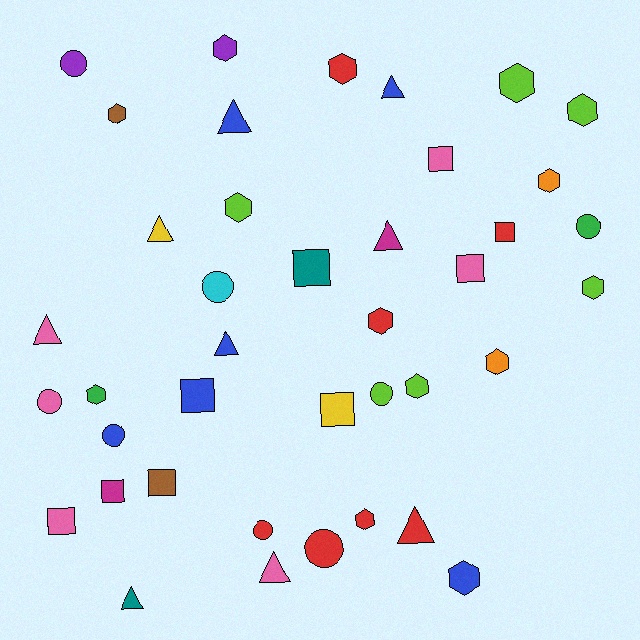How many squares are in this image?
There are 9 squares.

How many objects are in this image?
There are 40 objects.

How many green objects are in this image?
There are 2 green objects.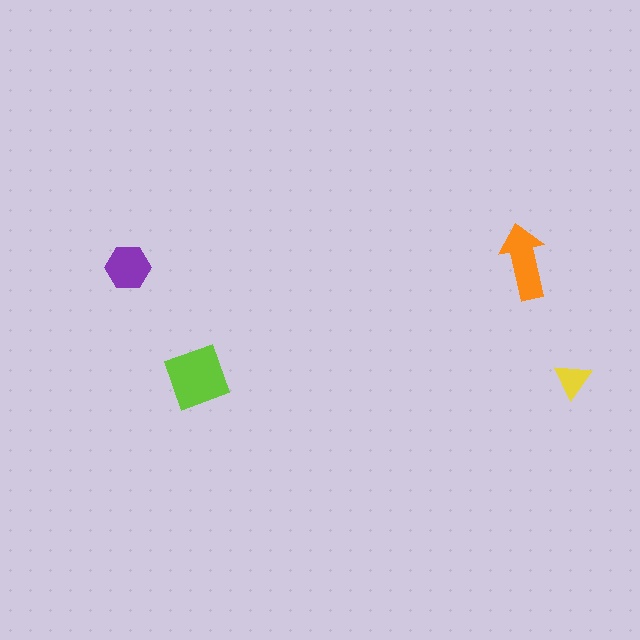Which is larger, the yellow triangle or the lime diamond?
The lime diamond.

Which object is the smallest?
The yellow triangle.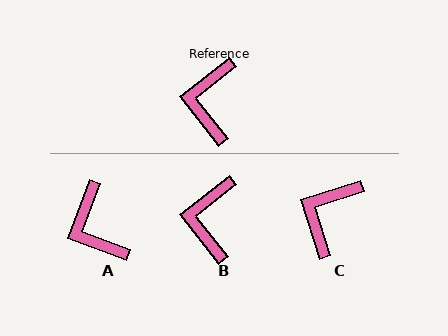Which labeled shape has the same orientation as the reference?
B.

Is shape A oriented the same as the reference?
No, it is off by about 31 degrees.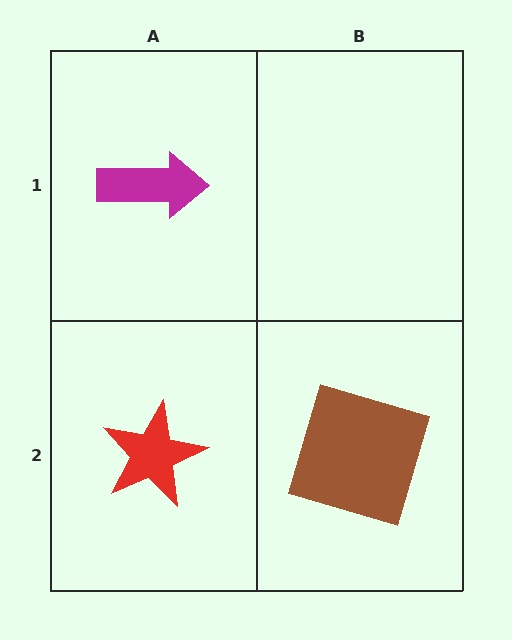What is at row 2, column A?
A red star.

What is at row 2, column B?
A brown square.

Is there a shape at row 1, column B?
No, that cell is empty.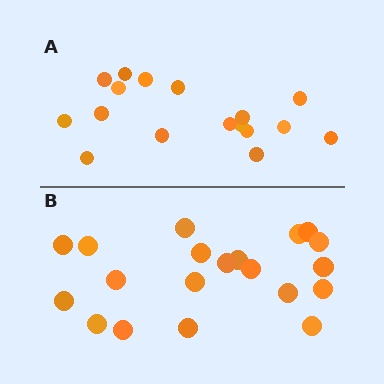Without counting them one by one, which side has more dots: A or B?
Region B (the bottom region) has more dots.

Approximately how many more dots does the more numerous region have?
Region B has just a few more — roughly 2 or 3 more dots than region A.